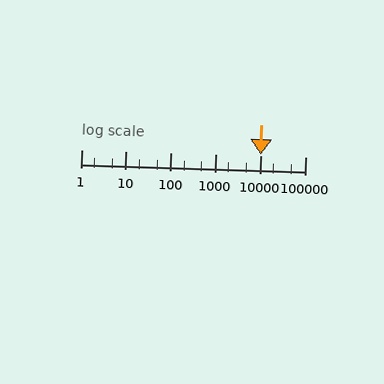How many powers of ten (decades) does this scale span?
The scale spans 5 decades, from 1 to 100000.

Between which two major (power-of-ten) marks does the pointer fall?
The pointer is between 10000 and 100000.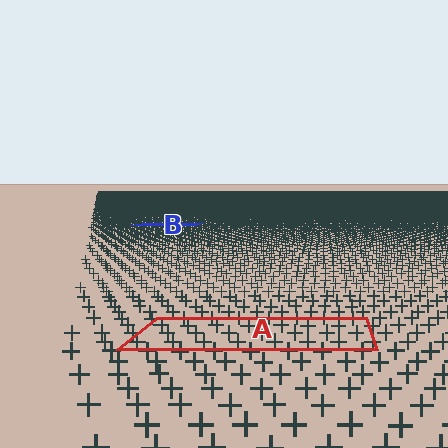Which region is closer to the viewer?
Region A is closer. The texture elements there are larger and more spread out.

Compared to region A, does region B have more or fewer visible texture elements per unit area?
Region B has more texture elements per unit area — they are packed more densely because it is farther away.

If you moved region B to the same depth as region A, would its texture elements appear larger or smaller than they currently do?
They would appear larger. At a closer depth, the same texture elements are projected at a bigger on-screen size.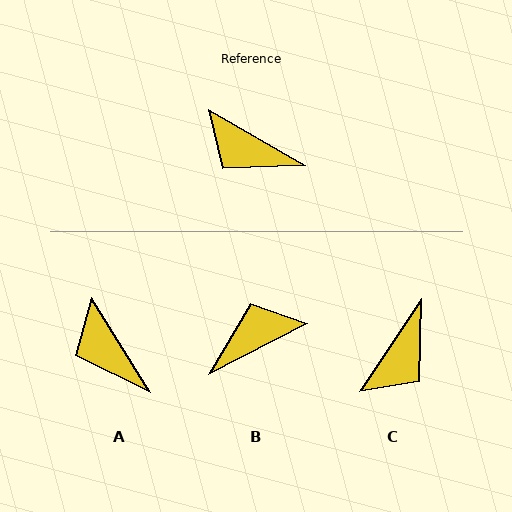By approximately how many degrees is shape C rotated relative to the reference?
Approximately 86 degrees counter-clockwise.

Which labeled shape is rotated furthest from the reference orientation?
B, about 123 degrees away.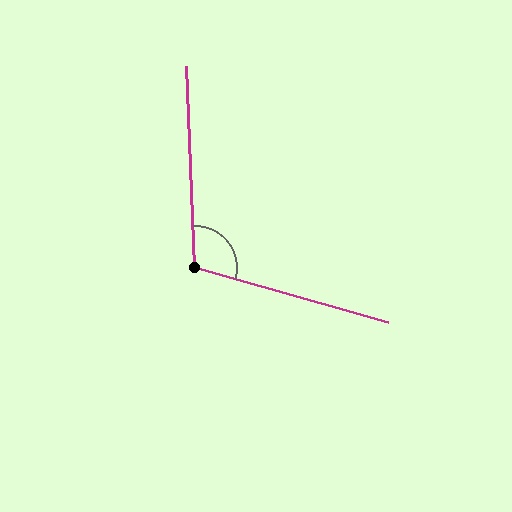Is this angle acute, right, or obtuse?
It is obtuse.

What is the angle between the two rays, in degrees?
Approximately 108 degrees.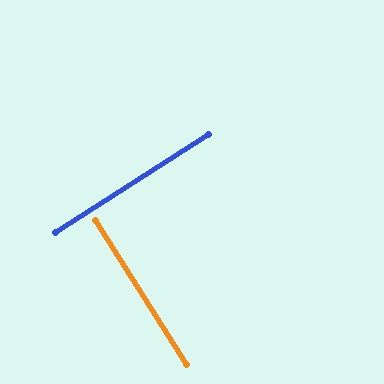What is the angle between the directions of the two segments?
Approximately 90 degrees.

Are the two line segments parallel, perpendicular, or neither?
Perpendicular — they meet at approximately 90°.